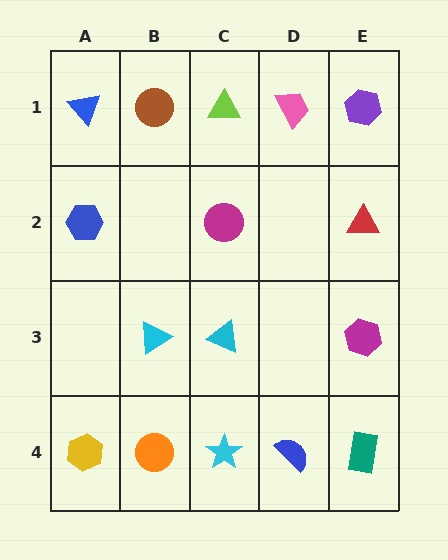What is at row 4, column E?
A teal rectangle.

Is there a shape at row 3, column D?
No, that cell is empty.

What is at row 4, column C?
A cyan star.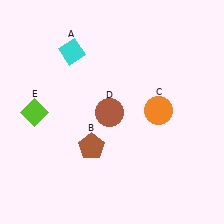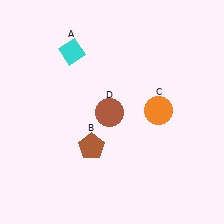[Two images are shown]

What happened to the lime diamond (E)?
The lime diamond (E) was removed in Image 2. It was in the bottom-left area of Image 1.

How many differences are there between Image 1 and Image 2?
There is 1 difference between the two images.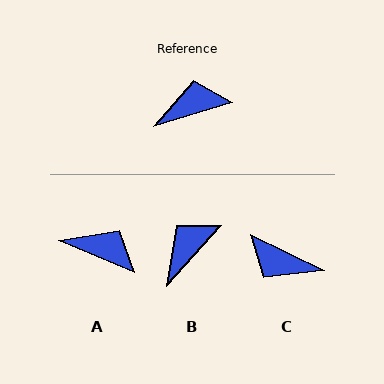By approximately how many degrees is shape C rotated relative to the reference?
Approximately 137 degrees counter-clockwise.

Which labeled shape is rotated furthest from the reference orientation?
C, about 137 degrees away.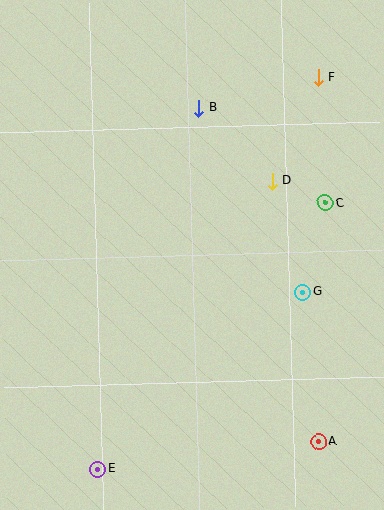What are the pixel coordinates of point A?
Point A is at (319, 442).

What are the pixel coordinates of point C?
Point C is at (325, 203).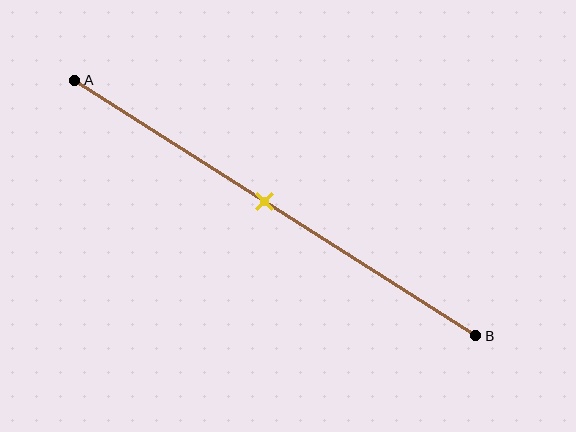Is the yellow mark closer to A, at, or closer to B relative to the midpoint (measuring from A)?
The yellow mark is approximately at the midpoint of segment AB.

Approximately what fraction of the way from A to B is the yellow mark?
The yellow mark is approximately 45% of the way from A to B.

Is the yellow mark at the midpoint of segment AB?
Yes, the mark is approximately at the midpoint.